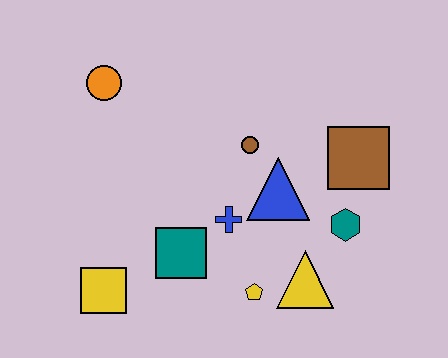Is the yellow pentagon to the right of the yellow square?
Yes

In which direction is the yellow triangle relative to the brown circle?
The yellow triangle is below the brown circle.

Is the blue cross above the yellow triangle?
Yes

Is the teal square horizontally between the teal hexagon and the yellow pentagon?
No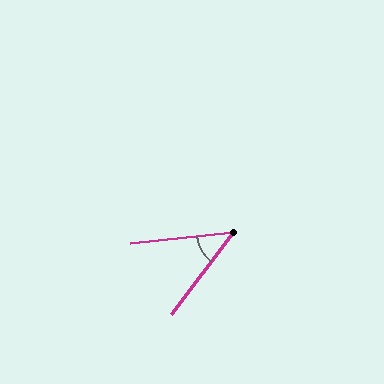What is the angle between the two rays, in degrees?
Approximately 46 degrees.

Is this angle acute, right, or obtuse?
It is acute.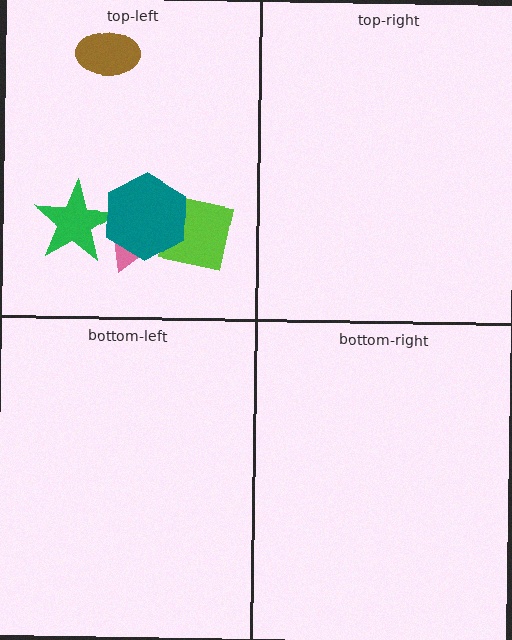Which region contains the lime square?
The top-left region.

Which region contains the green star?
The top-left region.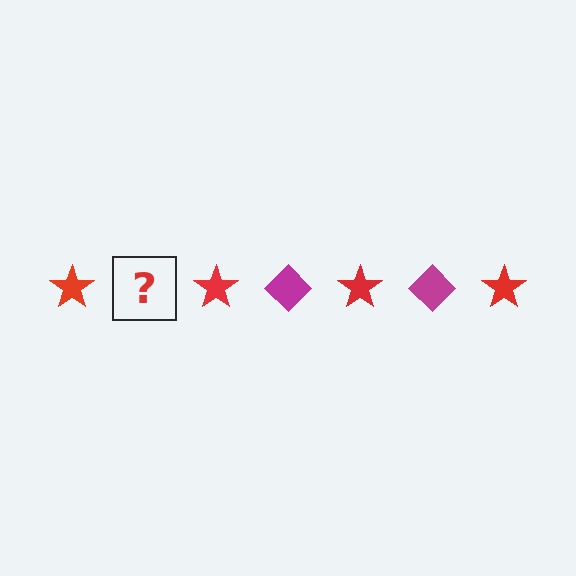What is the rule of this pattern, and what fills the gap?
The rule is that the pattern alternates between red star and magenta diamond. The gap should be filled with a magenta diamond.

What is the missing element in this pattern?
The missing element is a magenta diamond.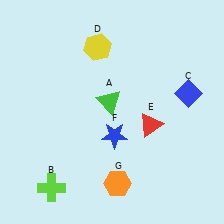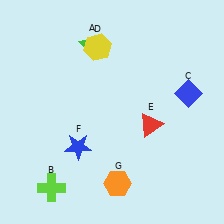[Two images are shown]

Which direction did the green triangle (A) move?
The green triangle (A) moved up.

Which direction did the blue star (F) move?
The blue star (F) moved left.